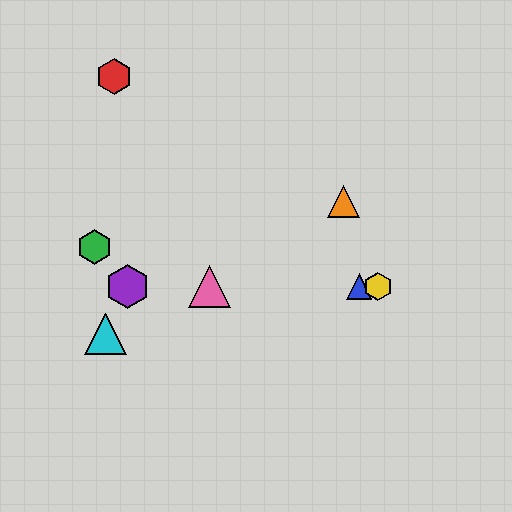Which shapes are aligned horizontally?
The blue triangle, the yellow hexagon, the purple hexagon, the pink triangle are aligned horizontally.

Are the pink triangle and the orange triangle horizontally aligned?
No, the pink triangle is at y≈287 and the orange triangle is at y≈201.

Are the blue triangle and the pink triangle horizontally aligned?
Yes, both are at y≈287.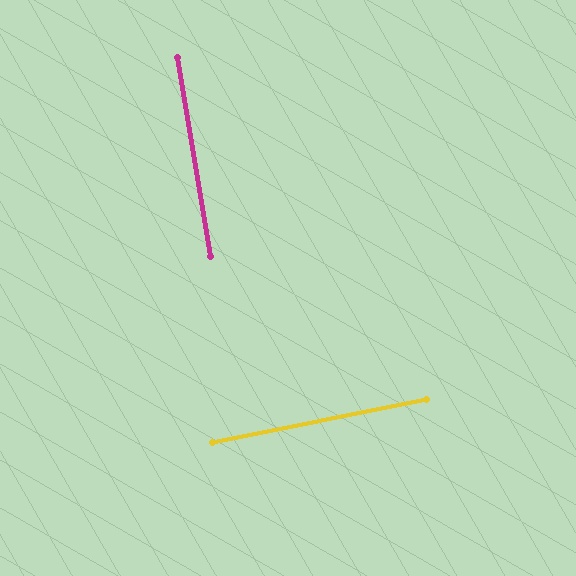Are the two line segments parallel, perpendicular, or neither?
Perpendicular — they meet at approximately 88°.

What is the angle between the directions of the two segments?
Approximately 88 degrees.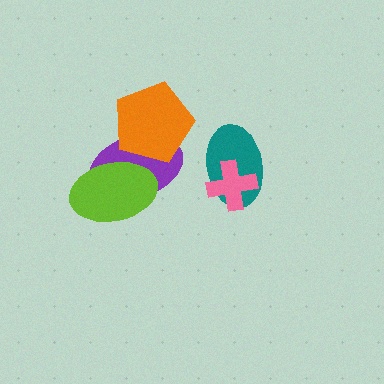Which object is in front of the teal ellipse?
The pink cross is in front of the teal ellipse.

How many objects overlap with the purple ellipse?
2 objects overlap with the purple ellipse.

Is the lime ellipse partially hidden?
No, no other shape covers it.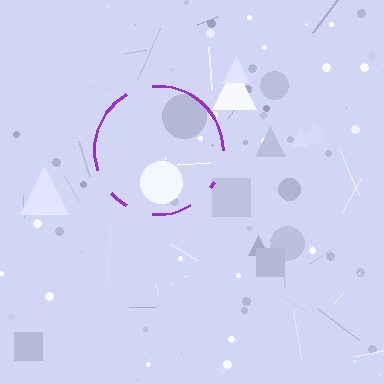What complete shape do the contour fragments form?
The contour fragments form a circle.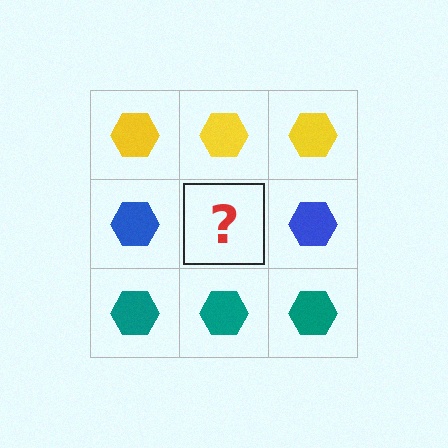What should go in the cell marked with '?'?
The missing cell should contain a blue hexagon.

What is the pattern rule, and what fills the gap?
The rule is that each row has a consistent color. The gap should be filled with a blue hexagon.